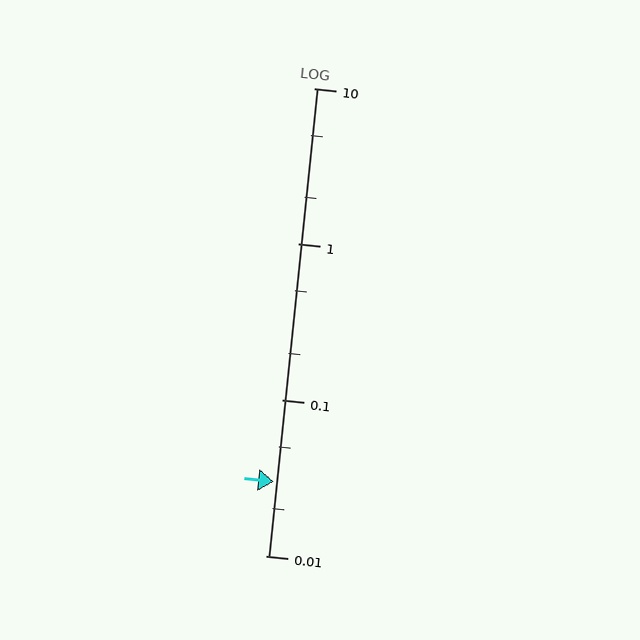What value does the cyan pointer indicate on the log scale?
The pointer indicates approximately 0.03.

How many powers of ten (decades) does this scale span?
The scale spans 3 decades, from 0.01 to 10.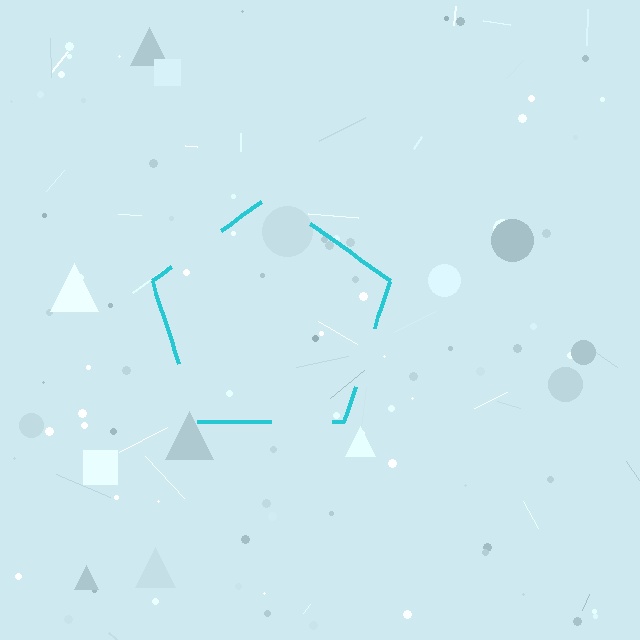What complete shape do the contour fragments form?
The contour fragments form a pentagon.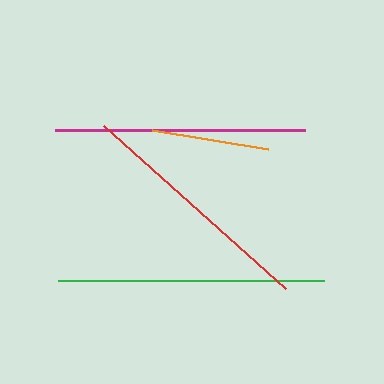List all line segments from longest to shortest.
From longest to shortest: green, magenta, red, orange.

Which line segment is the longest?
The green line is the longest at approximately 266 pixels.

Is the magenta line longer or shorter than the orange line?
The magenta line is longer than the orange line.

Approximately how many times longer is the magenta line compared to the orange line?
The magenta line is approximately 2.1 times the length of the orange line.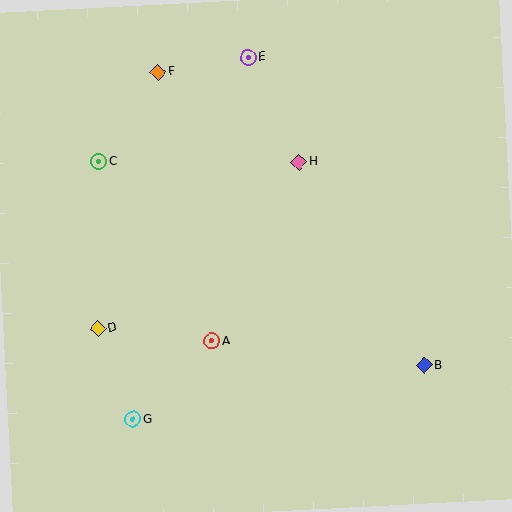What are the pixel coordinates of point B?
Point B is at (424, 365).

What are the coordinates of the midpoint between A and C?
The midpoint between A and C is at (155, 251).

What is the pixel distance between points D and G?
The distance between D and G is 97 pixels.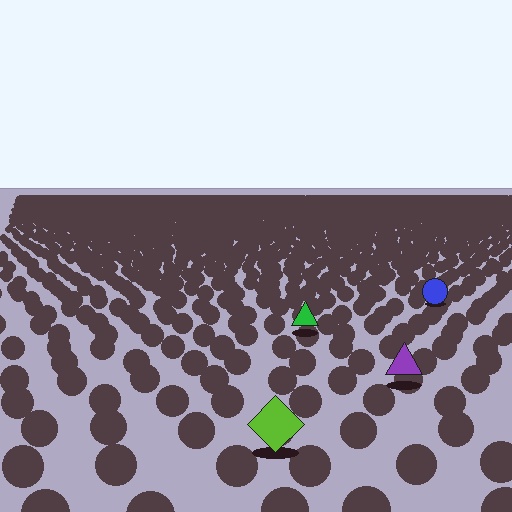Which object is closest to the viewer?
The lime diamond is closest. The texture marks near it are larger and more spread out.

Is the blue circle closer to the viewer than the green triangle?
No. The green triangle is closer — you can tell from the texture gradient: the ground texture is coarser near it.